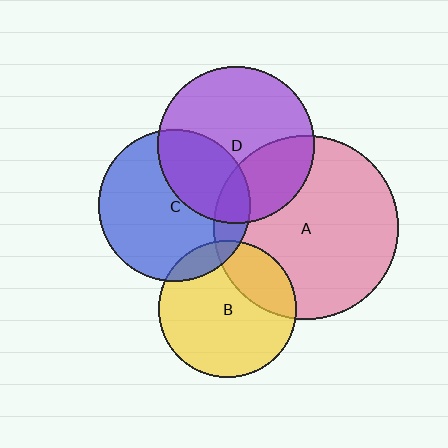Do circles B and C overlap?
Yes.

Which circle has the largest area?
Circle A (pink).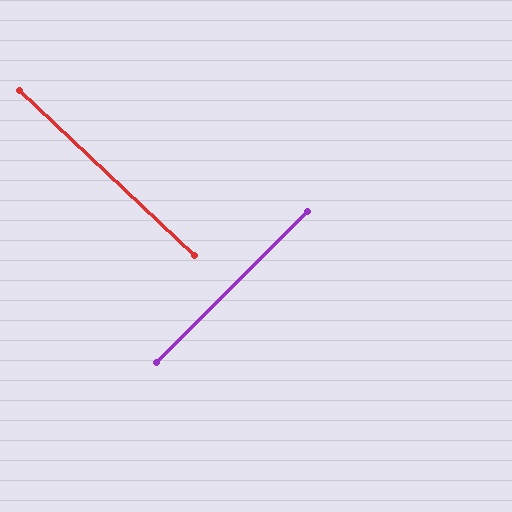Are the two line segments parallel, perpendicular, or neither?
Perpendicular — they meet at approximately 88°.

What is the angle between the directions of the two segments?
Approximately 88 degrees.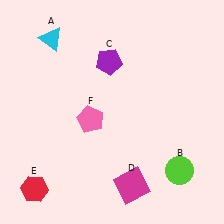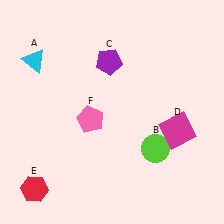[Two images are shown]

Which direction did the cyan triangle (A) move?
The cyan triangle (A) moved down.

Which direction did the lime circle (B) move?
The lime circle (B) moved left.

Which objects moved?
The objects that moved are: the cyan triangle (A), the lime circle (B), the magenta square (D).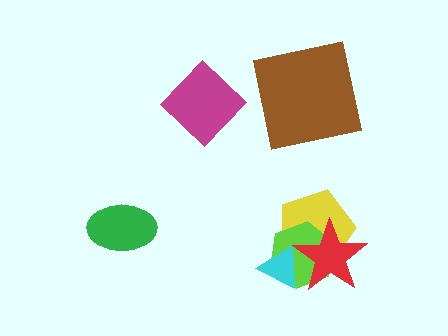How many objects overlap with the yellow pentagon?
3 objects overlap with the yellow pentagon.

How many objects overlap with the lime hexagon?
3 objects overlap with the lime hexagon.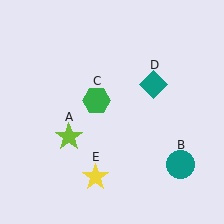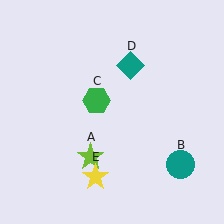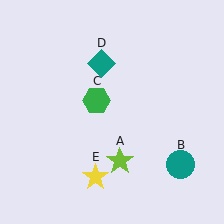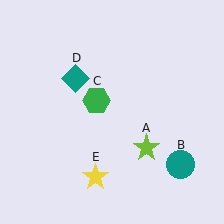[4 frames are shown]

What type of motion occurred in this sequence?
The lime star (object A), teal diamond (object D) rotated counterclockwise around the center of the scene.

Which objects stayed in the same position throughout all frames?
Teal circle (object B) and green hexagon (object C) and yellow star (object E) remained stationary.